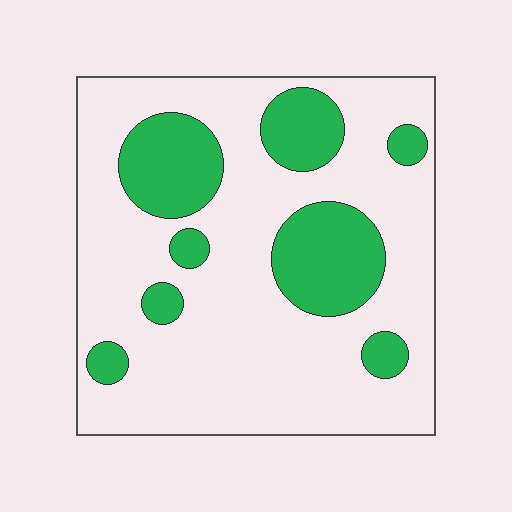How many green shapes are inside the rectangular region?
8.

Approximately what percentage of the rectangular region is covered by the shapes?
Approximately 25%.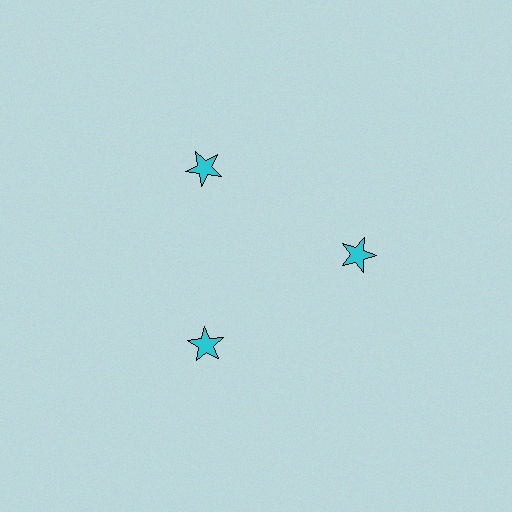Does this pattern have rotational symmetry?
Yes, this pattern has 3-fold rotational symmetry. It looks the same after rotating 120 degrees around the center.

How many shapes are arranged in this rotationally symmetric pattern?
There are 3 shapes, arranged in 3 groups of 1.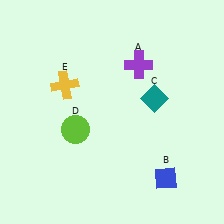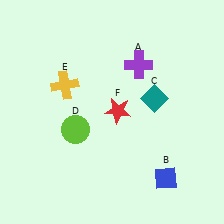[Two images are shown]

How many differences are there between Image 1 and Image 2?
There is 1 difference between the two images.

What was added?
A red star (F) was added in Image 2.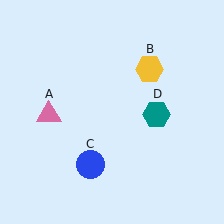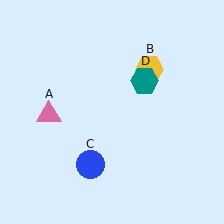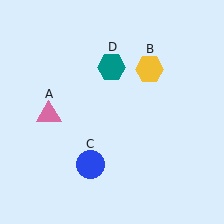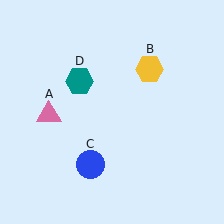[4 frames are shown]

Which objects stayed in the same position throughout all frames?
Pink triangle (object A) and yellow hexagon (object B) and blue circle (object C) remained stationary.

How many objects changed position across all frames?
1 object changed position: teal hexagon (object D).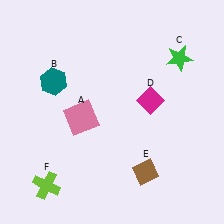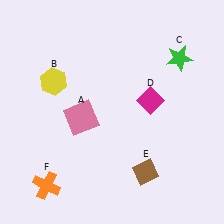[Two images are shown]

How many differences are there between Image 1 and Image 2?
There are 2 differences between the two images.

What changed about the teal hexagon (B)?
In Image 1, B is teal. In Image 2, it changed to yellow.